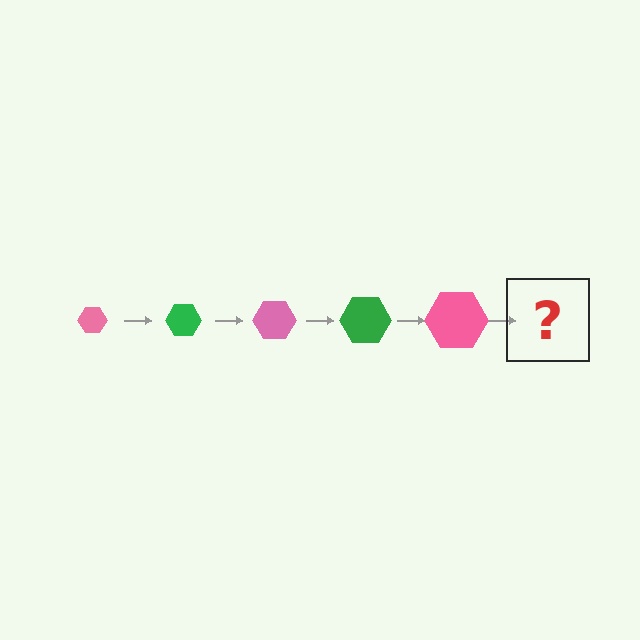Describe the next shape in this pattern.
It should be a green hexagon, larger than the previous one.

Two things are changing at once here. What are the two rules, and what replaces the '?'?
The two rules are that the hexagon grows larger each step and the color cycles through pink and green. The '?' should be a green hexagon, larger than the previous one.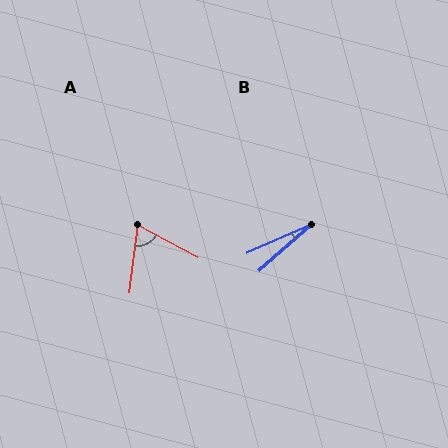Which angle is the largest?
A, at approximately 68 degrees.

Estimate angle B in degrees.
Approximately 17 degrees.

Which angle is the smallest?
B, at approximately 17 degrees.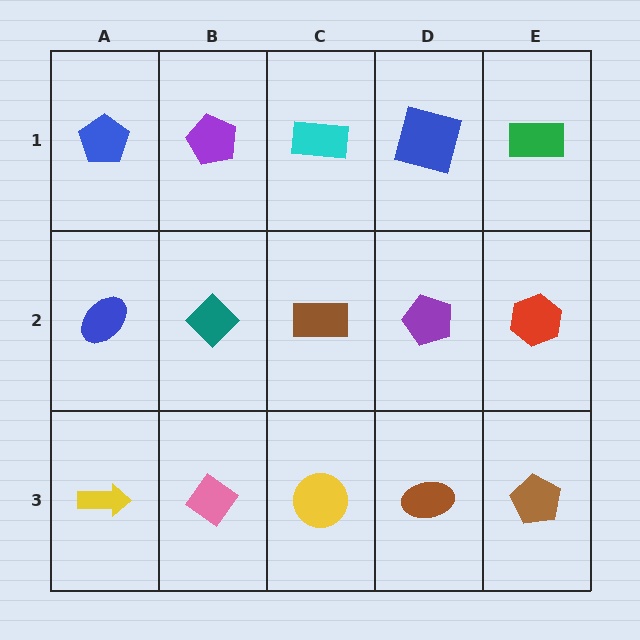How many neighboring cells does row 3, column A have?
2.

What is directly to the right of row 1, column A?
A purple pentagon.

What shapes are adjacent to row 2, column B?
A purple pentagon (row 1, column B), a pink diamond (row 3, column B), a blue ellipse (row 2, column A), a brown rectangle (row 2, column C).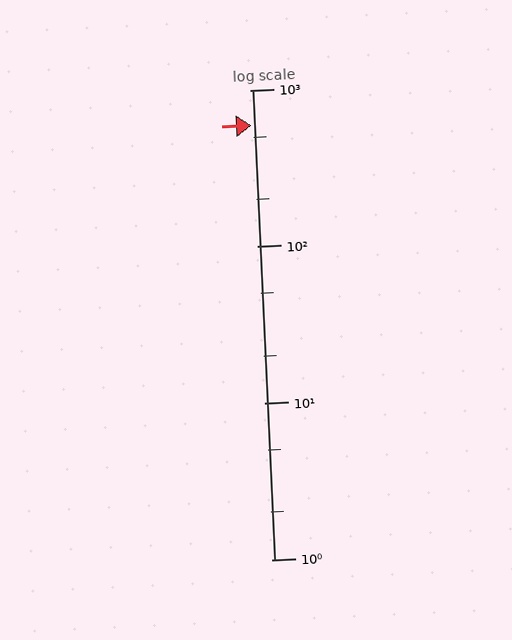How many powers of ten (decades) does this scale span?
The scale spans 3 decades, from 1 to 1000.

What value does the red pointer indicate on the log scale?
The pointer indicates approximately 590.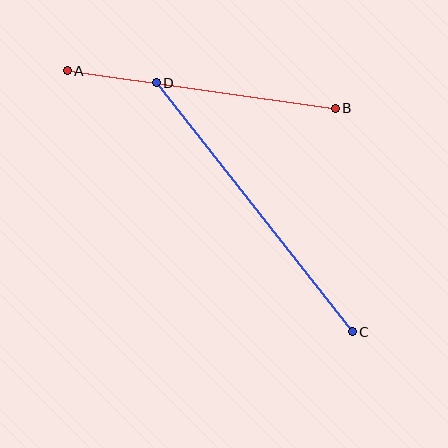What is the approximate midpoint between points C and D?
The midpoint is at approximately (254, 207) pixels.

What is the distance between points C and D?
The distance is approximately 317 pixels.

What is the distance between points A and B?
The distance is approximately 271 pixels.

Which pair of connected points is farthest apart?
Points C and D are farthest apart.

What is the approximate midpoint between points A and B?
The midpoint is at approximately (201, 89) pixels.